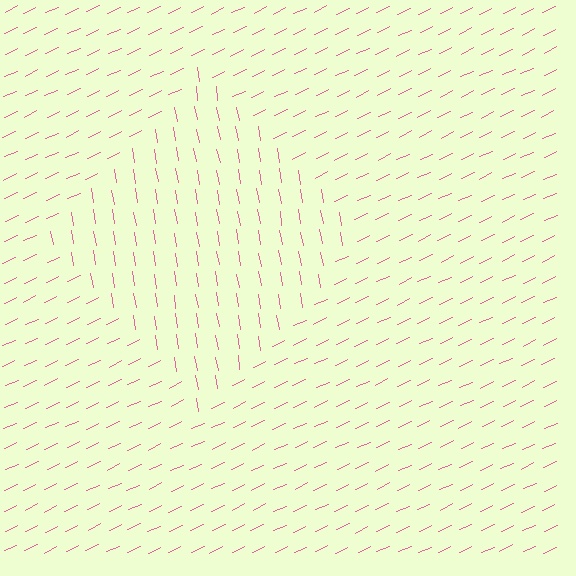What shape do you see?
I see a diamond.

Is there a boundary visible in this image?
Yes, there is a texture boundary formed by a change in line orientation.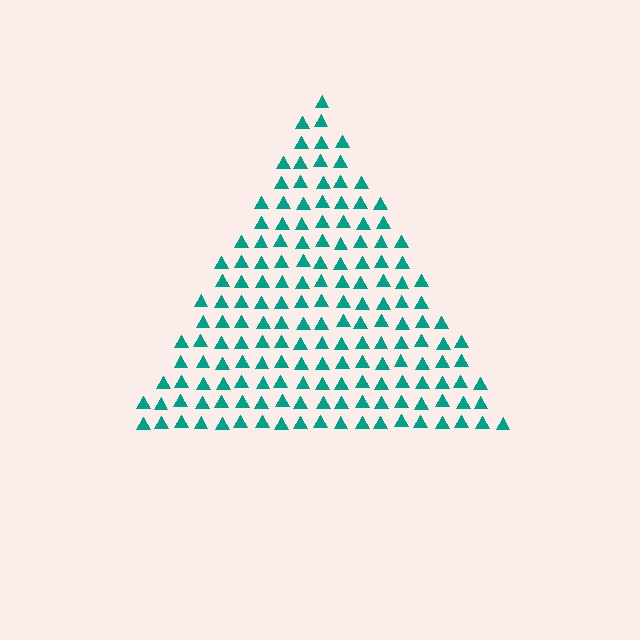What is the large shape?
The large shape is a triangle.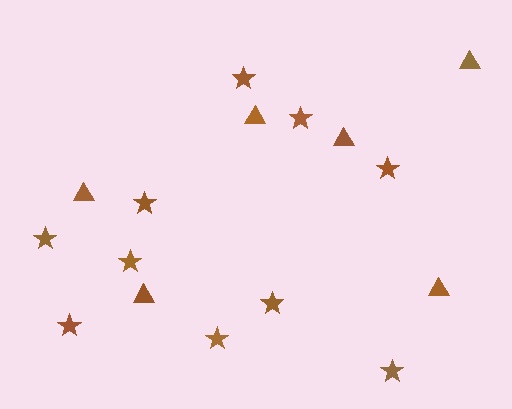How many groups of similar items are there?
There are 2 groups: one group of triangles (6) and one group of stars (10).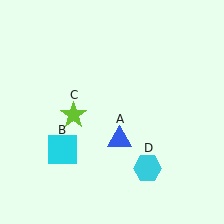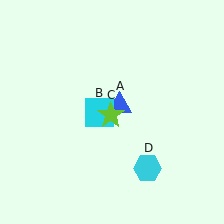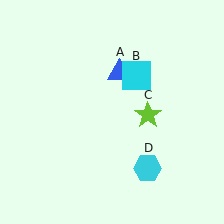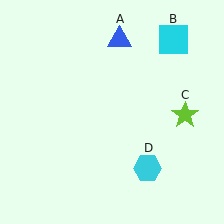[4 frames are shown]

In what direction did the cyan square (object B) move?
The cyan square (object B) moved up and to the right.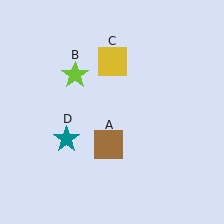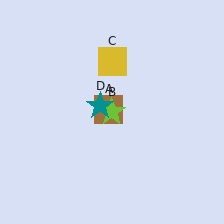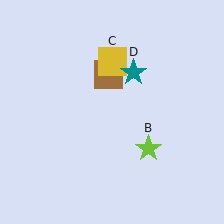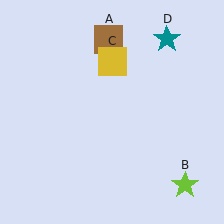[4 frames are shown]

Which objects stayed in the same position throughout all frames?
Yellow square (object C) remained stationary.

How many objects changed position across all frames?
3 objects changed position: brown square (object A), lime star (object B), teal star (object D).